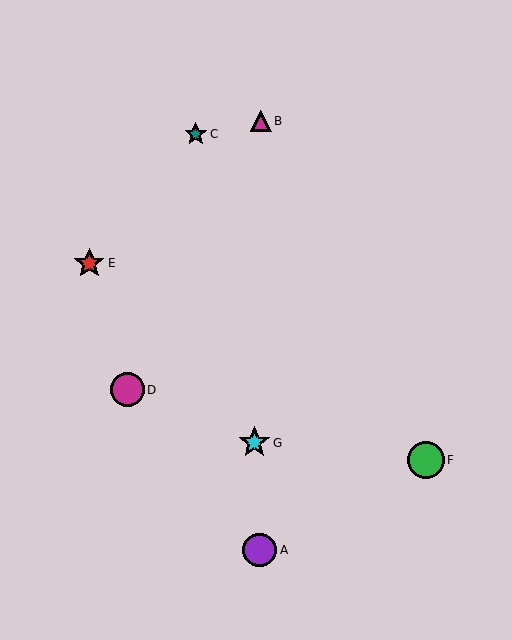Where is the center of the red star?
The center of the red star is at (89, 263).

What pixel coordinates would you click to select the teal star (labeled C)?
Click at (196, 134) to select the teal star C.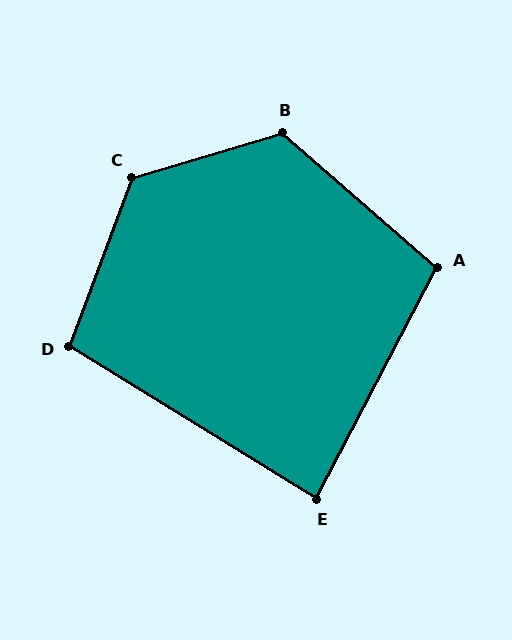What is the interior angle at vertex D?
Approximately 101 degrees (obtuse).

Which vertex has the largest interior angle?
C, at approximately 127 degrees.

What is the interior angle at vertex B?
Approximately 123 degrees (obtuse).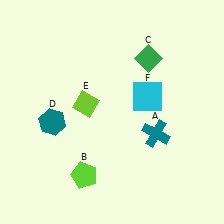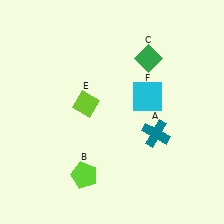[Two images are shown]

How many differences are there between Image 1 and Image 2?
There is 1 difference between the two images.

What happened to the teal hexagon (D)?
The teal hexagon (D) was removed in Image 2. It was in the bottom-left area of Image 1.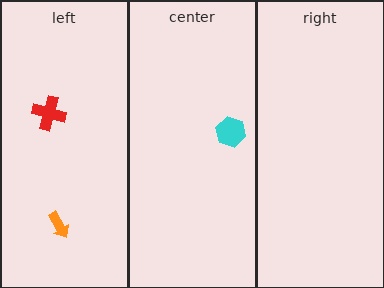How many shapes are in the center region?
1.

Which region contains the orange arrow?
The left region.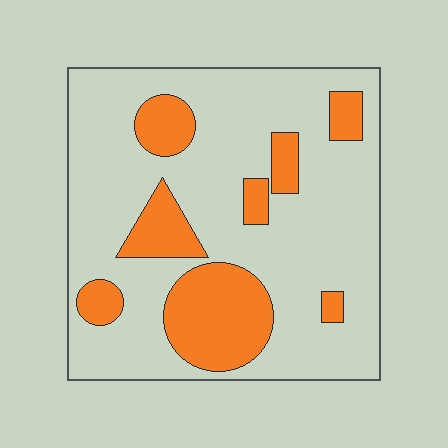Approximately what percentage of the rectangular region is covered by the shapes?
Approximately 25%.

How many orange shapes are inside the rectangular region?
8.